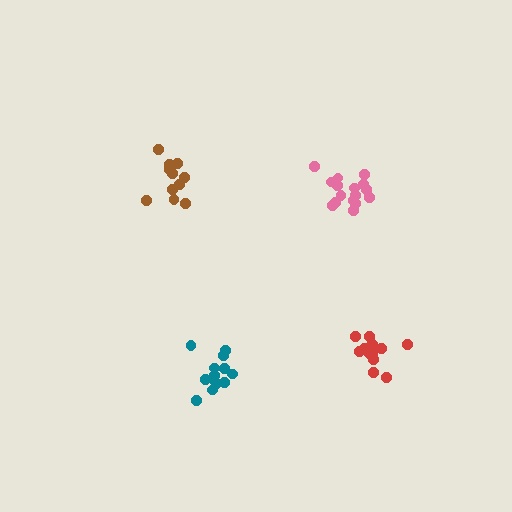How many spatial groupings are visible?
There are 4 spatial groupings.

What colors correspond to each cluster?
The clusters are colored: pink, brown, red, teal.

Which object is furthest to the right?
The red cluster is rightmost.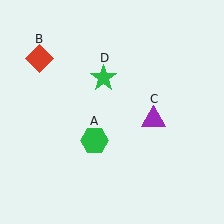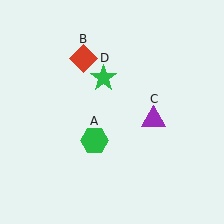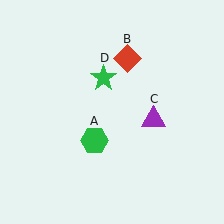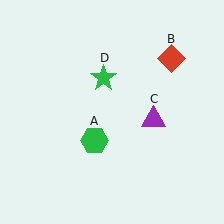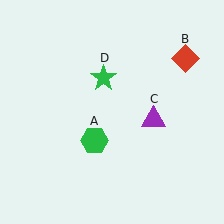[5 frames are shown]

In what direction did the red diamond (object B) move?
The red diamond (object B) moved right.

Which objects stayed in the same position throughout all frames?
Green hexagon (object A) and purple triangle (object C) and green star (object D) remained stationary.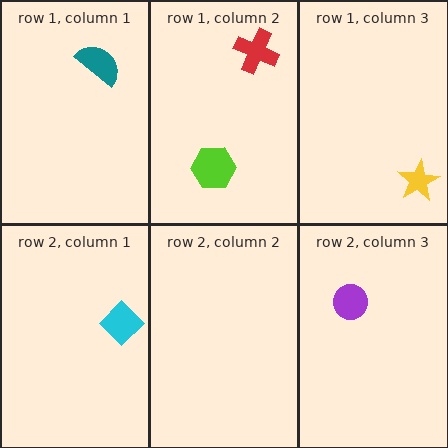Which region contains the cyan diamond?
The row 2, column 1 region.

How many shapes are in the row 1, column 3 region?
1.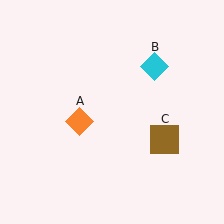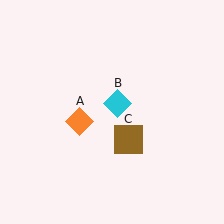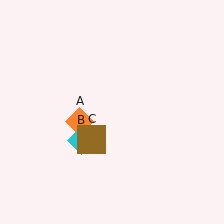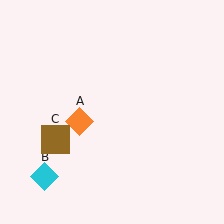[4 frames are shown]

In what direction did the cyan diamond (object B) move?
The cyan diamond (object B) moved down and to the left.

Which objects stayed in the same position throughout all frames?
Orange diamond (object A) remained stationary.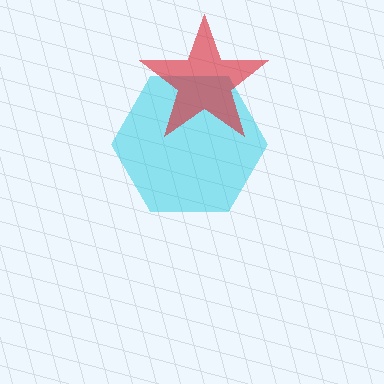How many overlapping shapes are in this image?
There are 2 overlapping shapes in the image.